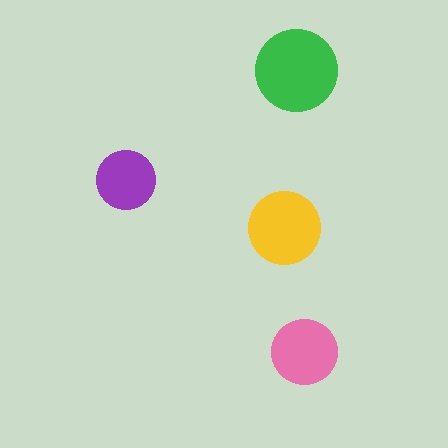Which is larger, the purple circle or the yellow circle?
The yellow one.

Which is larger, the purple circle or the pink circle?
The pink one.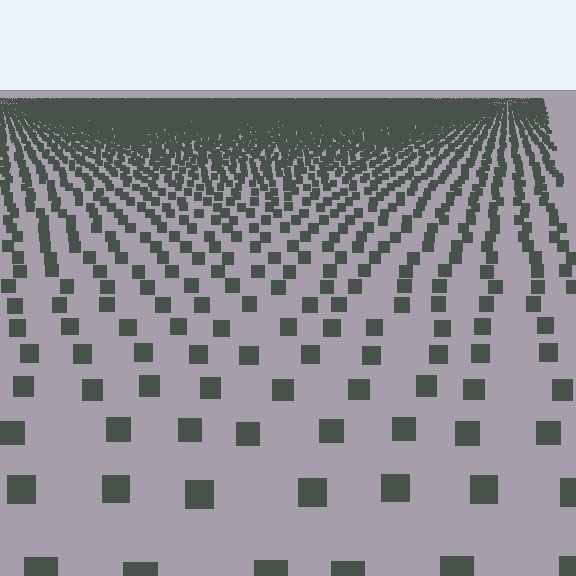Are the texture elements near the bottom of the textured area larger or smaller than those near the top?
Larger. Near the bottom, elements are closer to the viewer and appear at a bigger on-screen size.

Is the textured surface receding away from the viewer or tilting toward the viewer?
The surface is receding away from the viewer. Texture elements get smaller and denser toward the top.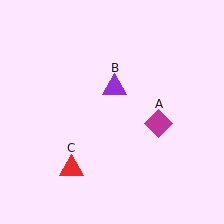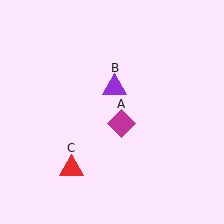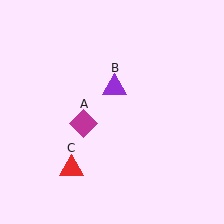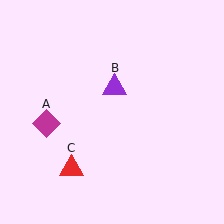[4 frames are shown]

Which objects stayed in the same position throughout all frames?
Purple triangle (object B) and red triangle (object C) remained stationary.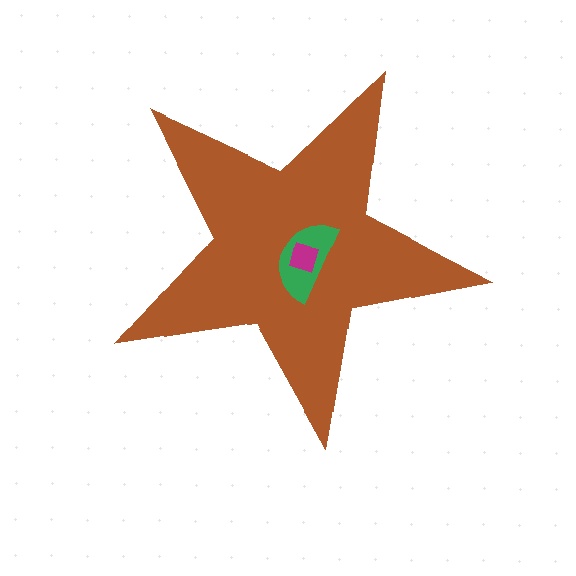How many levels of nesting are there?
3.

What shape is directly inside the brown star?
The green semicircle.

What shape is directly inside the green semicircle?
The magenta square.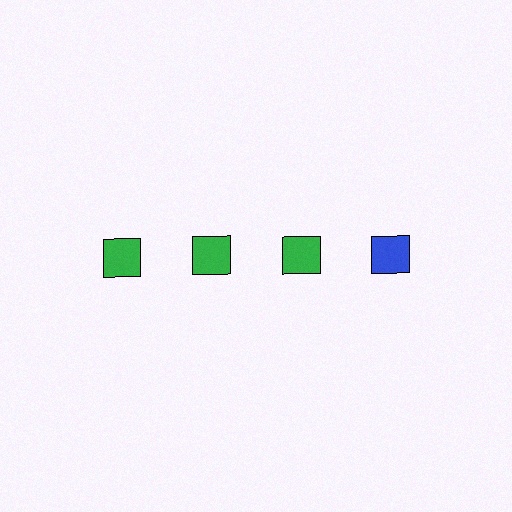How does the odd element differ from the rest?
It has a different color: blue instead of green.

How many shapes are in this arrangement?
There are 4 shapes arranged in a grid pattern.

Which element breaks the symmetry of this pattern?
The blue square in the top row, second from right column breaks the symmetry. All other shapes are green squares.